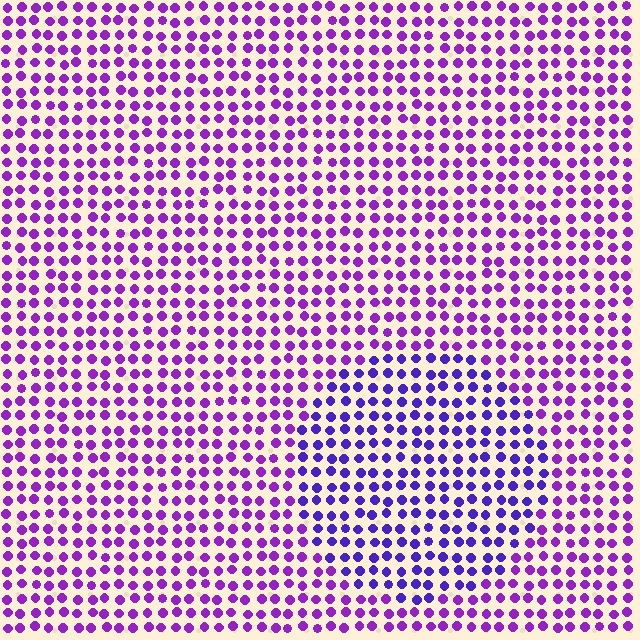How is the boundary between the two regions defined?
The boundary is defined purely by a slight shift in hue (about 29 degrees). Spacing, size, and orientation are identical on both sides.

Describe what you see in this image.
The image is filled with small purple elements in a uniform arrangement. A circle-shaped region is visible where the elements are tinted to a slightly different hue, forming a subtle color boundary.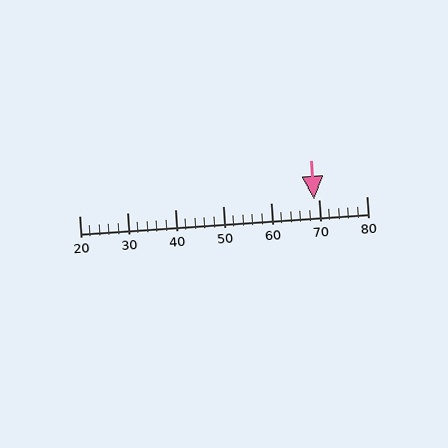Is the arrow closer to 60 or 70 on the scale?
The arrow is closer to 70.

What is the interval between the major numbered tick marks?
The major tick marks are spaced 10 units apart.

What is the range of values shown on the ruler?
The ruler shows values from 20 to 80.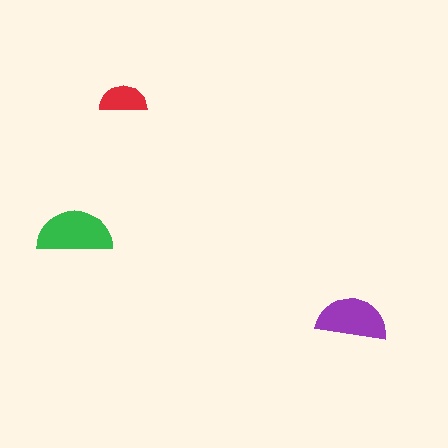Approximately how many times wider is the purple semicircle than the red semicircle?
About 1.5 times wider.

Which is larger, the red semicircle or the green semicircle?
The green one.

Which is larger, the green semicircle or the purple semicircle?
The green one.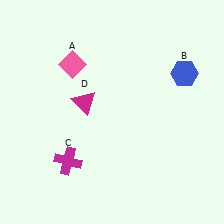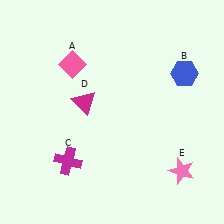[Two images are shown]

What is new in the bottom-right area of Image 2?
A pink star (E) was added in the bottom-right area of Image 2.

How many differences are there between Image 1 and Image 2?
There is 1 difference between the two images.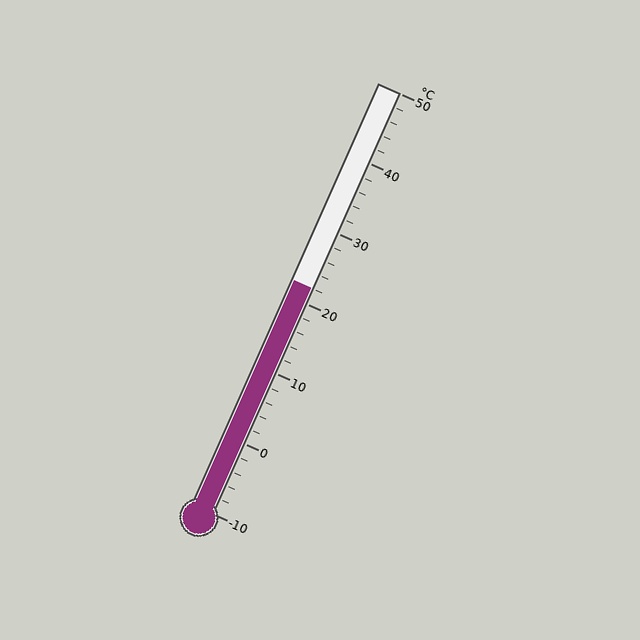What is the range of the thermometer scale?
The thermometer scale ranges from -10°C to 50°C.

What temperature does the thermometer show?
The thermometer shows approximately 22°C.